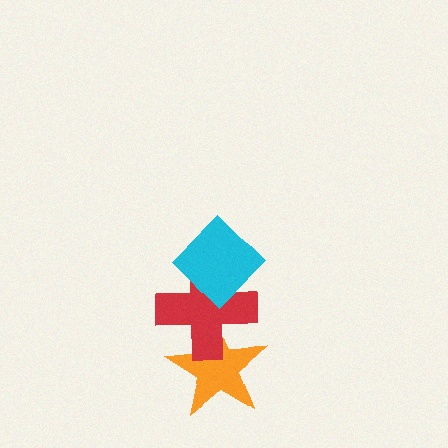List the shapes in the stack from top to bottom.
From top to bottom: the cyan diamond, the red cross, the orange star.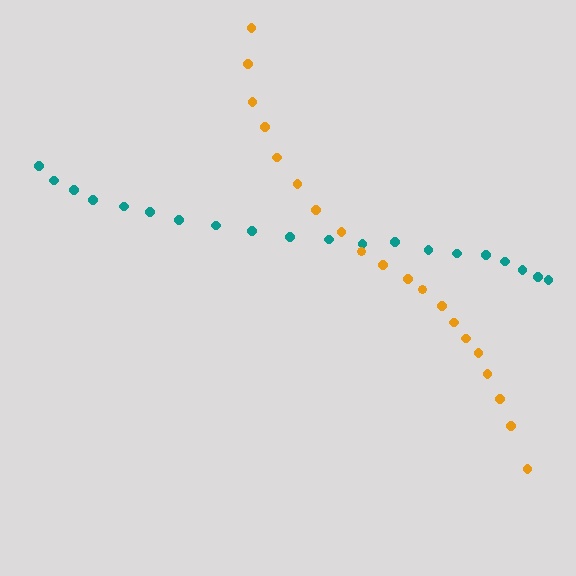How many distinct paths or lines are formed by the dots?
There are 2 distinct paths.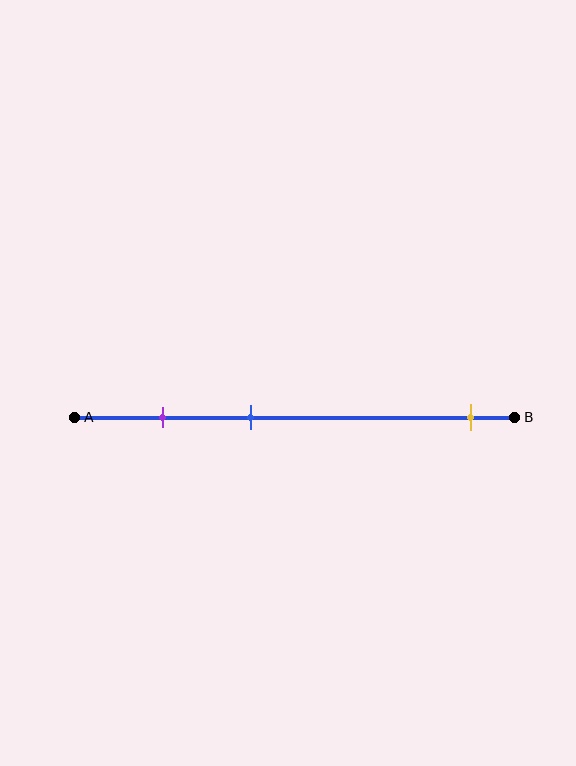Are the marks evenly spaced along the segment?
No, the marks are not evenly spaced.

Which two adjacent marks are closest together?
The purple and blue marks are the closest adjacent pair.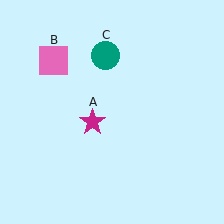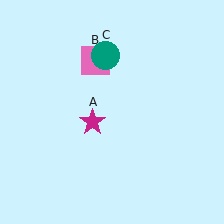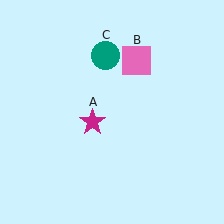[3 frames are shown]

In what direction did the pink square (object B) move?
The pink square (object B) moved right.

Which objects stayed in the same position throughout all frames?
Magenta star (object A) and teal circle (object C) remained stationary.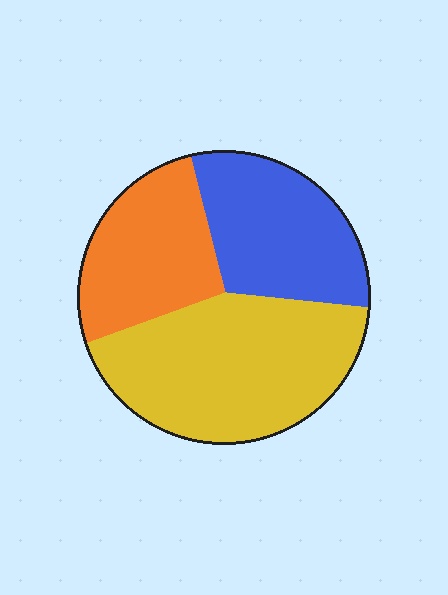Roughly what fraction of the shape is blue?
Blue covers about 30% of the shape.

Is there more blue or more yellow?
Yellow.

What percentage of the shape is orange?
Orange covers around 25% of the shape.